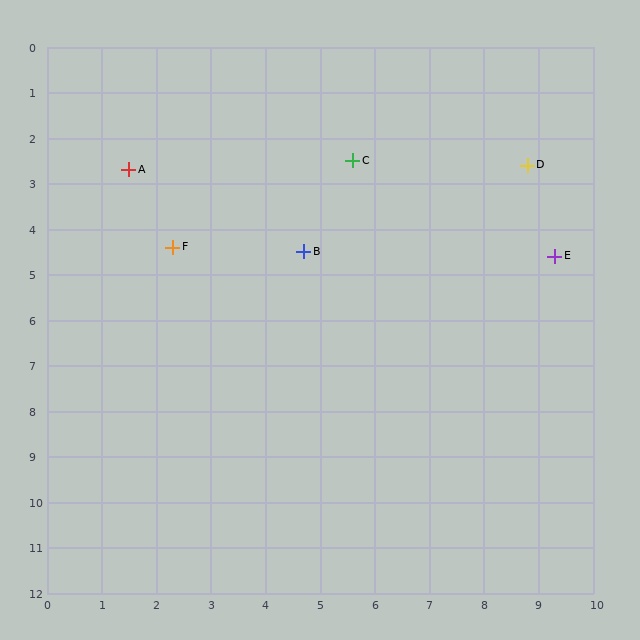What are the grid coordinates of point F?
Point F is at approximately (2.3, 4.4).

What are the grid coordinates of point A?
Point A is at approximately (1.5, 2.7).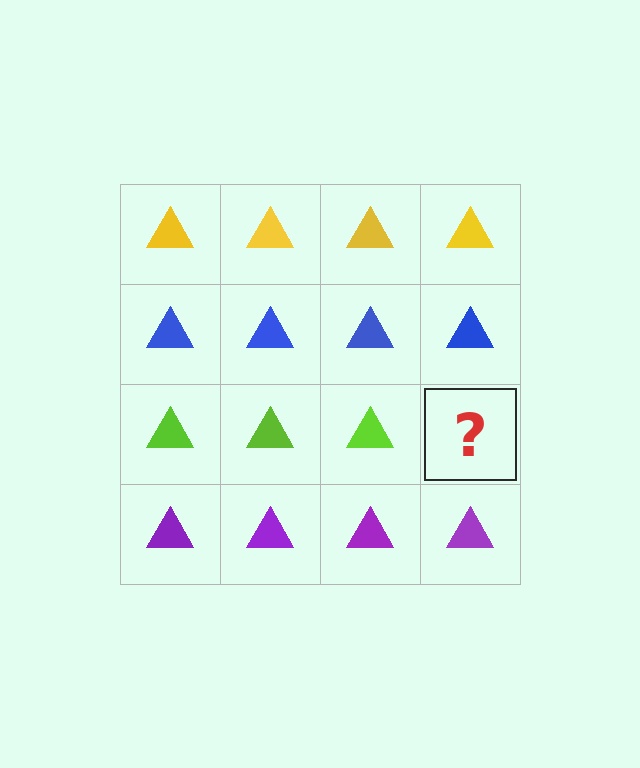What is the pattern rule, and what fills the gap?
The rule is that each row has a consistent color. The gap should be filled with a lime triangle.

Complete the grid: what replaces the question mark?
The question mark should be replaced with a lime triangle.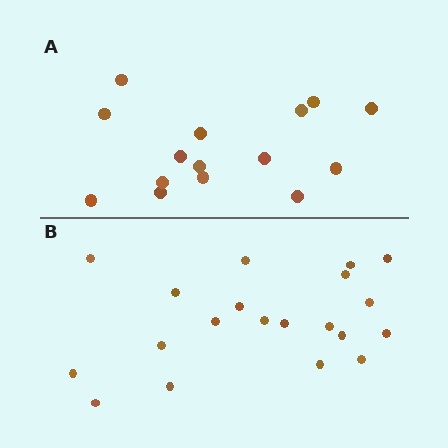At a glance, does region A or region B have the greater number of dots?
Region B (the bottom region) has more dots.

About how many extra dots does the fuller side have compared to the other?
Region B has about 5 more dots than region A.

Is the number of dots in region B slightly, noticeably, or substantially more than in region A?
Region B has noticeably more, but not dramatically so. The ratio is roughly 1.3 to 1.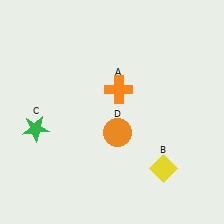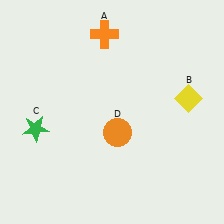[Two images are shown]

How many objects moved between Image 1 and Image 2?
2 objects moved between the two images.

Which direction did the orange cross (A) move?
The orange cross (A) moved up.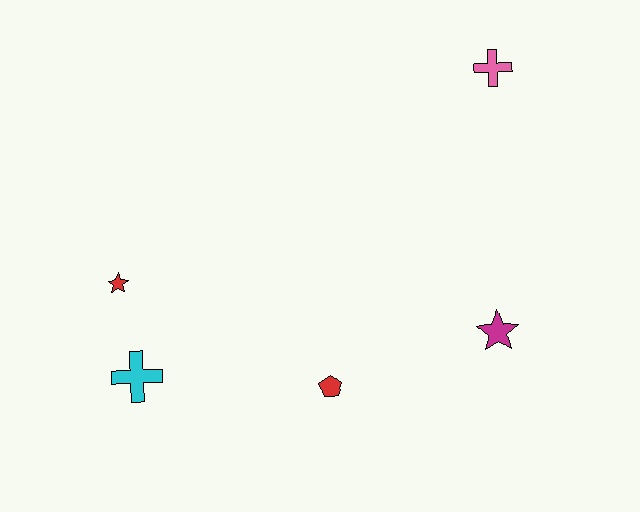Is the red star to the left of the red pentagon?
Yes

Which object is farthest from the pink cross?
The cyan cross is farthest from the pink cross.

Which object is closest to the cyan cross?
The red star is closest to the cyan cross.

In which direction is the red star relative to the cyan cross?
The red star is above the cyan cross.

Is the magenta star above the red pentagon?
Yes